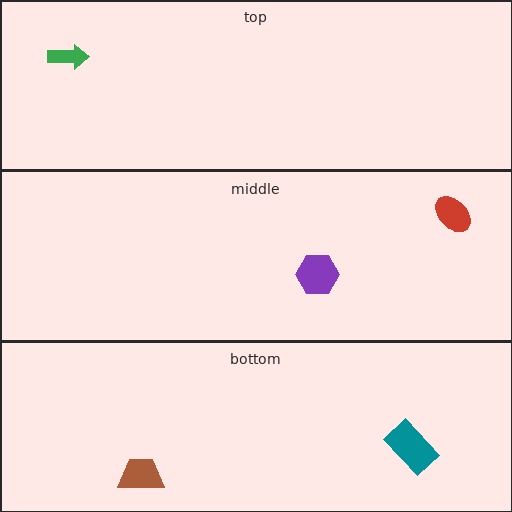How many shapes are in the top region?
1.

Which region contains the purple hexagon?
The middle region.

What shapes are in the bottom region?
The brown trapezoid, the teal rectangle.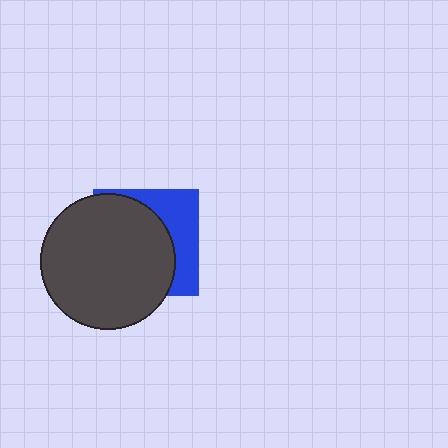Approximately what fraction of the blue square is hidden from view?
Roughly 65% of the blue square is hidden behind the dark gray circle.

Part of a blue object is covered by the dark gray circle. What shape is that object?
It is a square.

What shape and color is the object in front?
The object in front is a dark gray circle.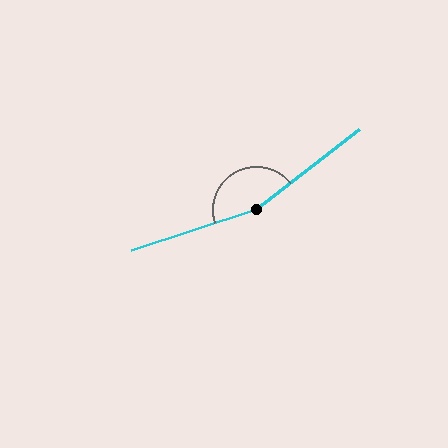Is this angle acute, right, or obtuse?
It is obtuse.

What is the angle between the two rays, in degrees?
Approximately 160 degrees.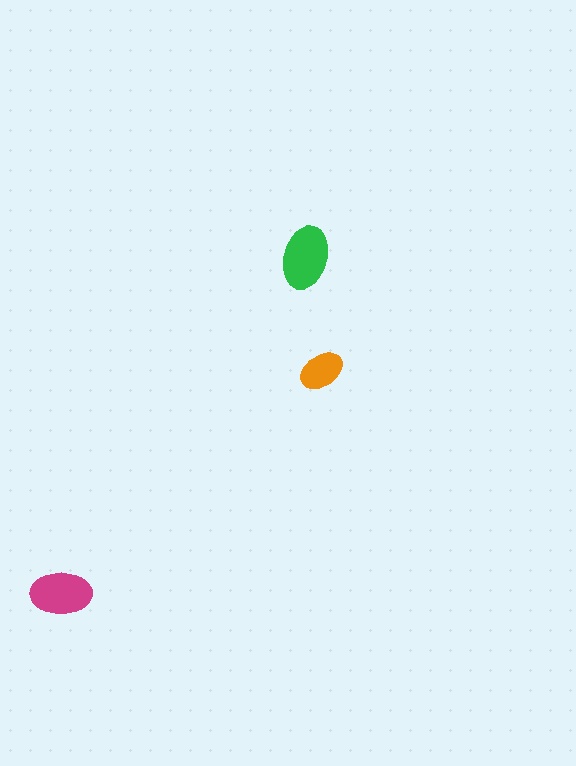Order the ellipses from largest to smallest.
the green one, the magenta one, the orange one.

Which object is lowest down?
The magenta ellipse is bottommost.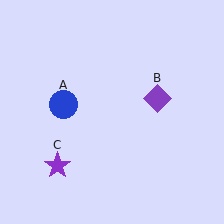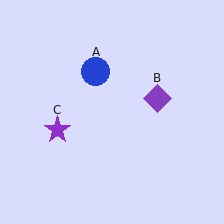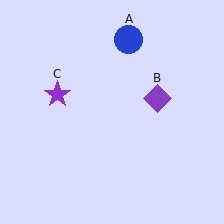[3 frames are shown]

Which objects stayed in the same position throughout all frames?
Purple diamond (object B) remained stationary.